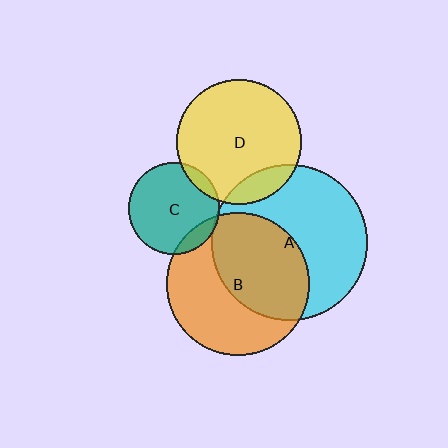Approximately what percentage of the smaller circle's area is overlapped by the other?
Approximately 5%.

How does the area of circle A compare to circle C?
Approximately 2.9 times.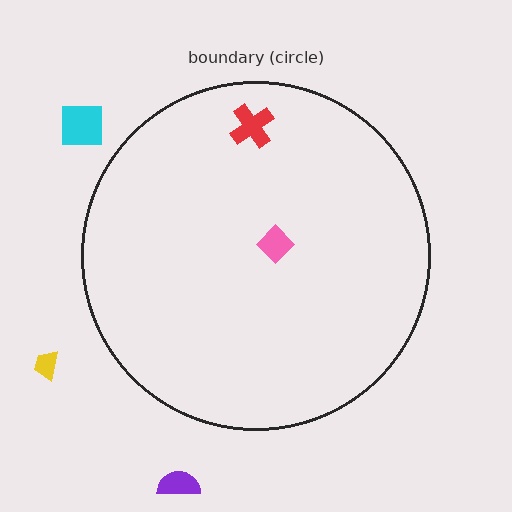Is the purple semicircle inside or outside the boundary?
Outside.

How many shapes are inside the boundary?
2 inside, 3 outside.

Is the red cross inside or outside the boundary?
Inside.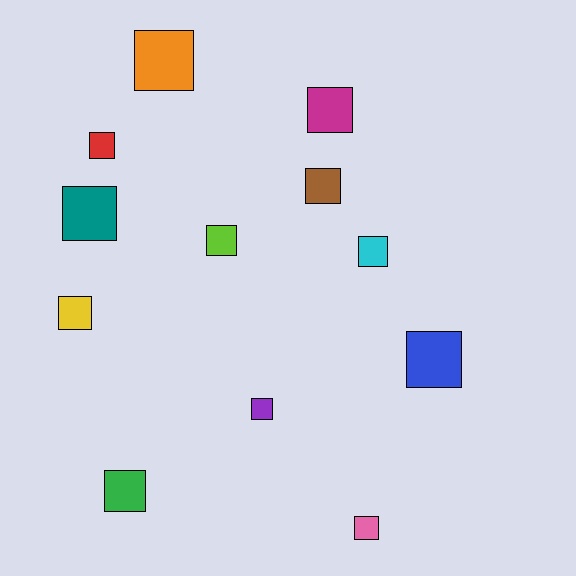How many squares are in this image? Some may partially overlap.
There are 12 squares.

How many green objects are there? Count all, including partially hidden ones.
There is 1 green object.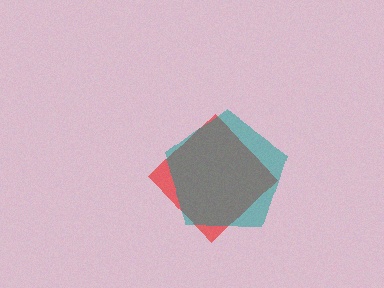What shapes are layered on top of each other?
The layered shapes are: a red diamond, a teal pentagon.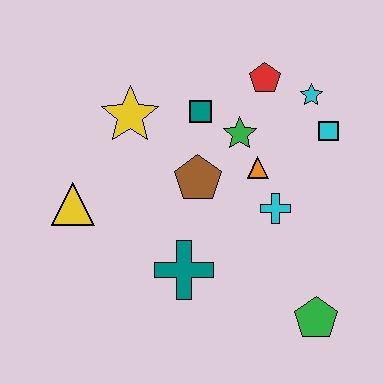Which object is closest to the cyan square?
The cyan star is closest to the cyan square.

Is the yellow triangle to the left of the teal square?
Yes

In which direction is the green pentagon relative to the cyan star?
The green pentagon is below the cyan star.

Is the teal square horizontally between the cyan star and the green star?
No